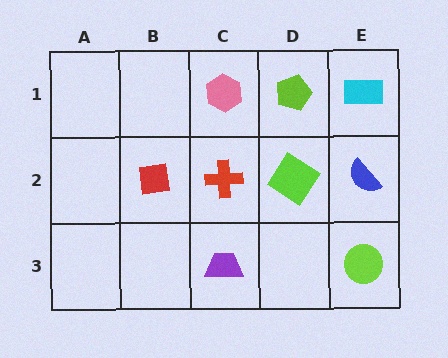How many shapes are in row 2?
4 shapes.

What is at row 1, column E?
A cyan rectangle.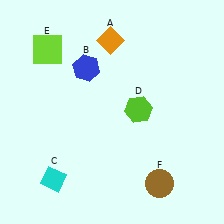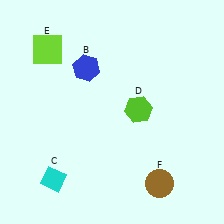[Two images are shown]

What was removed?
The orange diamond (A) was removed in Image 2.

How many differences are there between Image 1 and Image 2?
There is 1 difference between the two images.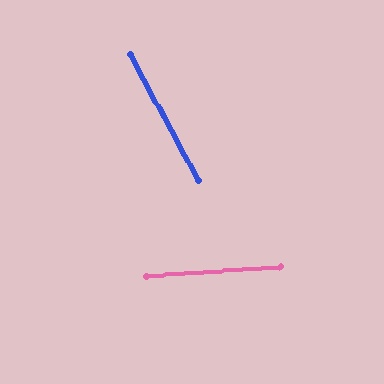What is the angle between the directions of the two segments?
Approximately 65 degrees.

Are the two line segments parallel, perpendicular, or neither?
Neither parallel nor perpendicular — they differ by about 65°.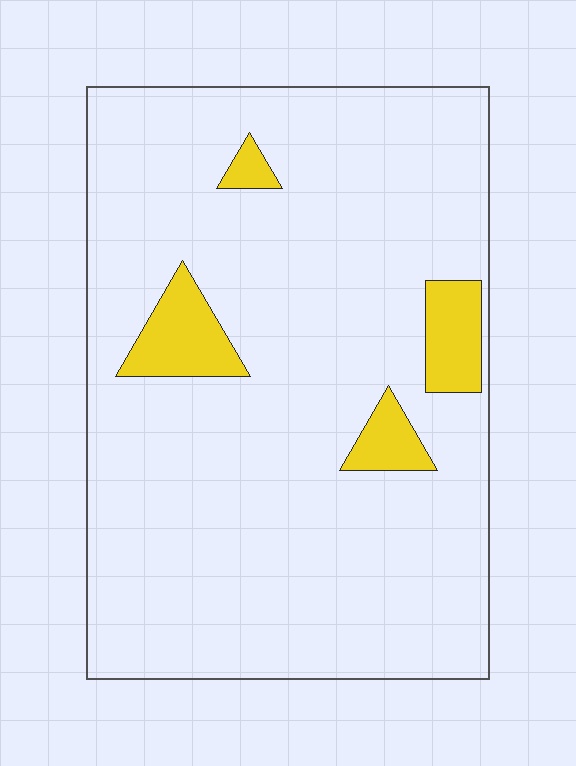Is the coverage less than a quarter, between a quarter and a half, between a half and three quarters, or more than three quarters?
Less than a quarter.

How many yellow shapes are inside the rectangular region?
4.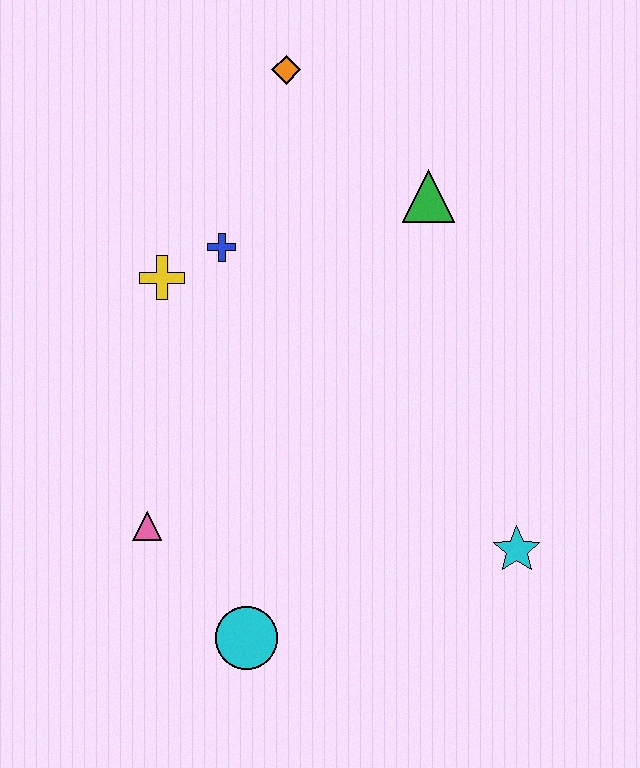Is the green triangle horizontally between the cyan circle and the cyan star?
Yes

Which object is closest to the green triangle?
The orange diamond is closest to the green triangle.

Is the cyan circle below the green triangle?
Yes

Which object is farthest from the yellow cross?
The cyan star is farthest from the yellow cross.